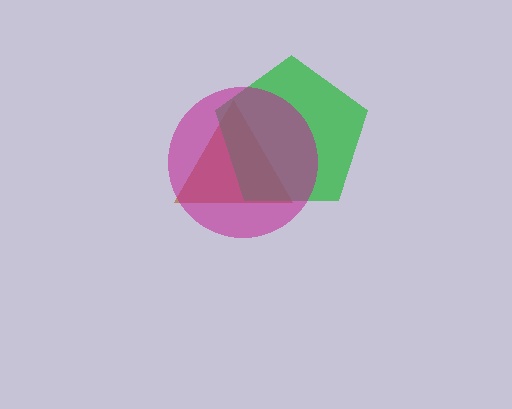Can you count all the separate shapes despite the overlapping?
Yes, there are 3 separate shapes.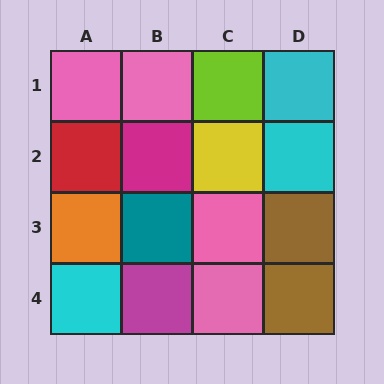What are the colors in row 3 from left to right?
Orange, teal, pink, brown.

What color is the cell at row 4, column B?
Magenta.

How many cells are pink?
4 cells are pink.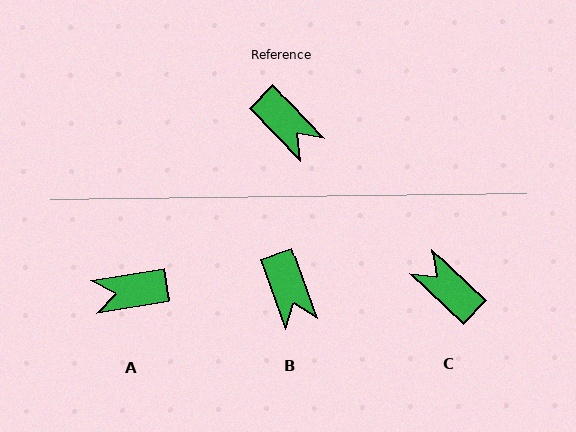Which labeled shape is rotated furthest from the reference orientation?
C, about 177 degrees away.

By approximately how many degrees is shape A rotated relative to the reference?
Approximately 124 degrees clockwise.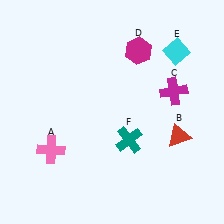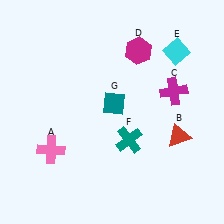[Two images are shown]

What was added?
A teal diamond (G) was added in Image 2.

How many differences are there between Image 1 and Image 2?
There is 1 difference between the two images.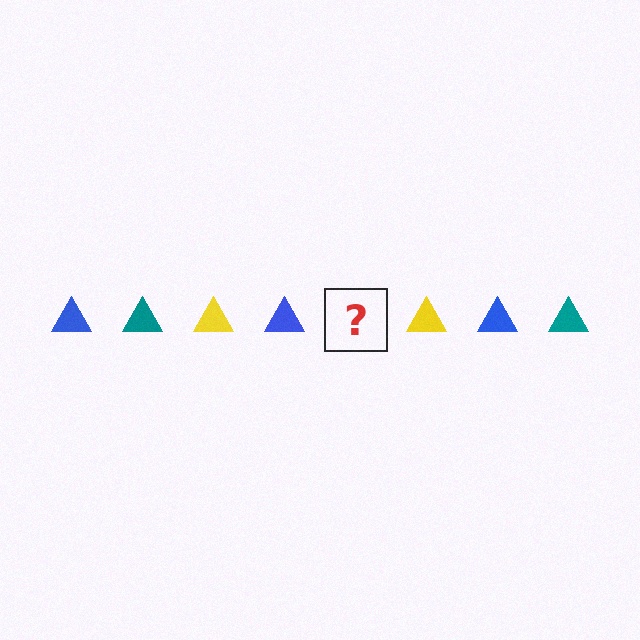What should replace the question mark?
The question mark should be replaced with a teal triangle.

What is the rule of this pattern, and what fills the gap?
The rule is that the pattern cycles through blue, teal, yellow triangles. The gap should be filled with a teal triangle.